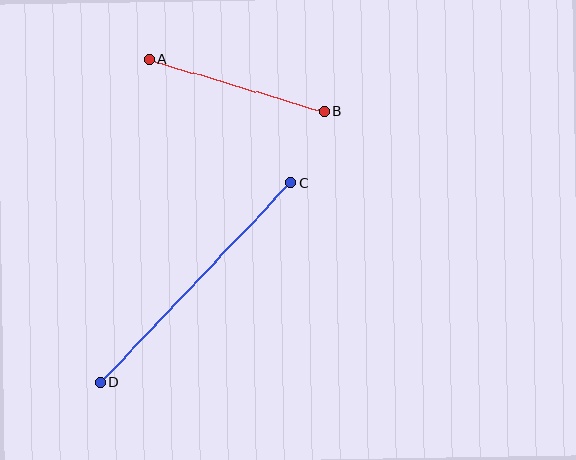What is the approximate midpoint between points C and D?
The midpoint is at approximately (196, 283) pixels.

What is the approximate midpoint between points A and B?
The midpoint is at approximately (237, 85) pixels.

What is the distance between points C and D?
The distance is approximately 276 pixels.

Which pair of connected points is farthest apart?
Points C and D are farthest apart.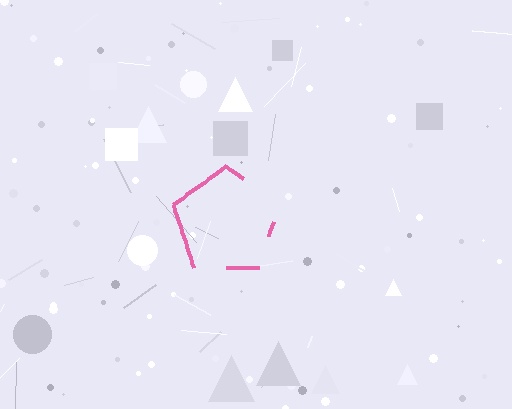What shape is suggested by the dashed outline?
The dashed outline suggests a pentagon.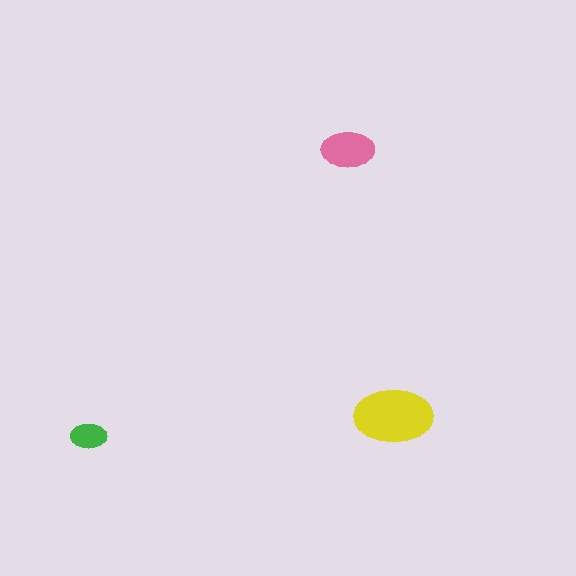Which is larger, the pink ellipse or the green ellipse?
The pink one.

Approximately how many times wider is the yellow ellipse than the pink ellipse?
About 1.5 times wider.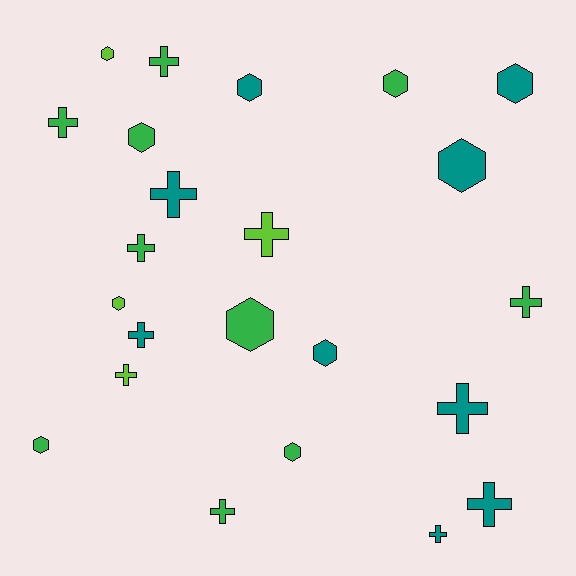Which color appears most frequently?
Green, with 10 objects.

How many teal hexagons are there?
There are 4 teal hexagons.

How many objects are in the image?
There are 23 objects.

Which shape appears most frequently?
Cross, with 12 objects.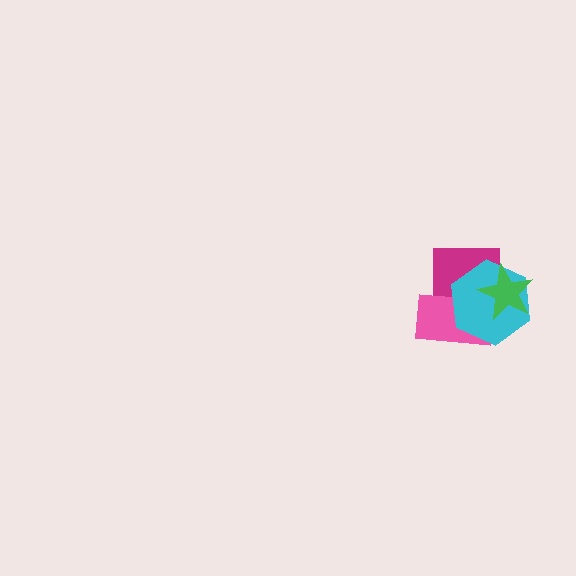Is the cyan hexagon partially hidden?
Yes, it is partially covered by another shape.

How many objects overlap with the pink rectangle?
3 objects overlap with the pink rectangle.